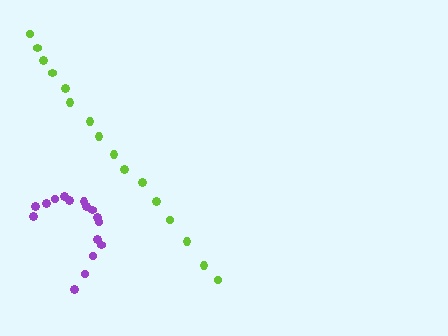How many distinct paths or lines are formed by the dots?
There are 2 distinct paths.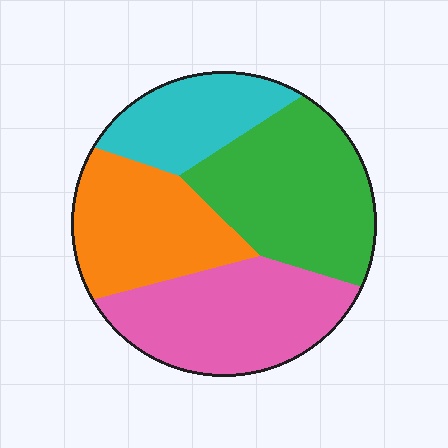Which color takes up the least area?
Cyan, at roughly 15%.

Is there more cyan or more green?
Green.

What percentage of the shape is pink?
Pink takes up about one quarter (1/4) of the shape.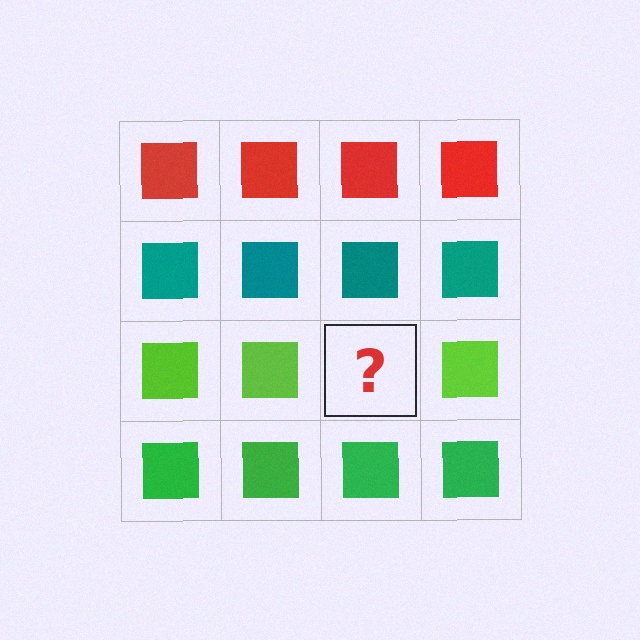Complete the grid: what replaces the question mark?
The question mark should be replaced with a lime square.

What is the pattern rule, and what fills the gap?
The rule is that each row has a consistent color. The gap should be filled with a lime square.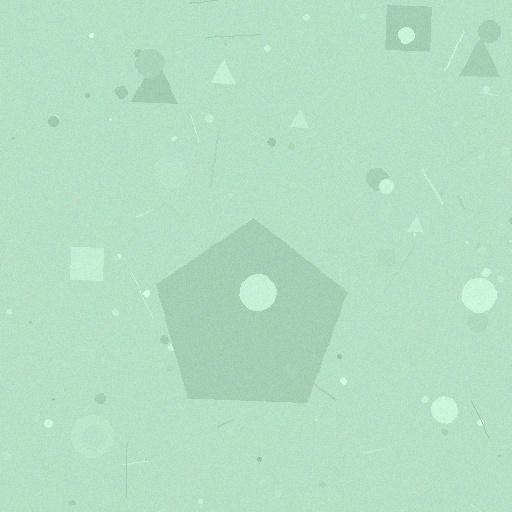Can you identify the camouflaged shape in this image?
The camouflaged shape is a pentagon.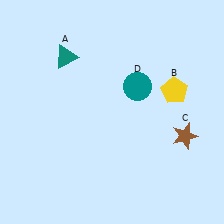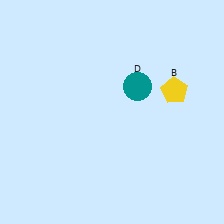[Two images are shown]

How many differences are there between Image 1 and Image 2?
There are 2 differences between the two images.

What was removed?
The teal triangle (A), the brown star (C) were removed in Image 2.